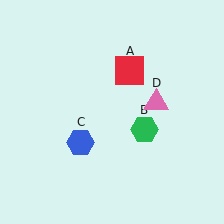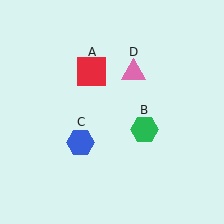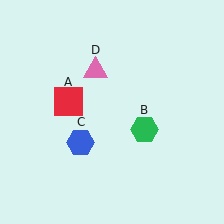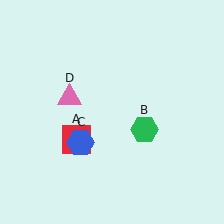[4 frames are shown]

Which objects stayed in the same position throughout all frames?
Green hexagon (object B) and blue hexagon (object C) remained stationary.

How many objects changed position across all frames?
2 objects changed position: red square (object A), pink triangle (object D).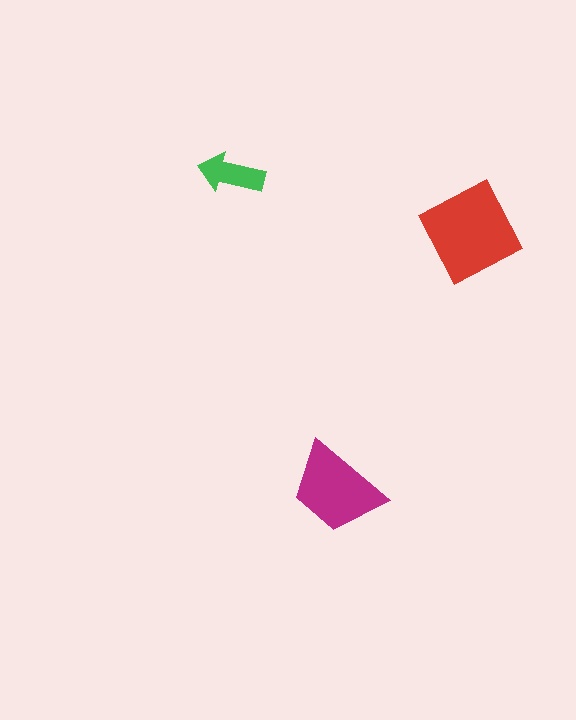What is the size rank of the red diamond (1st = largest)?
1st.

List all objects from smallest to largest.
The green arrow, the magenta trapezoid, the red diamond.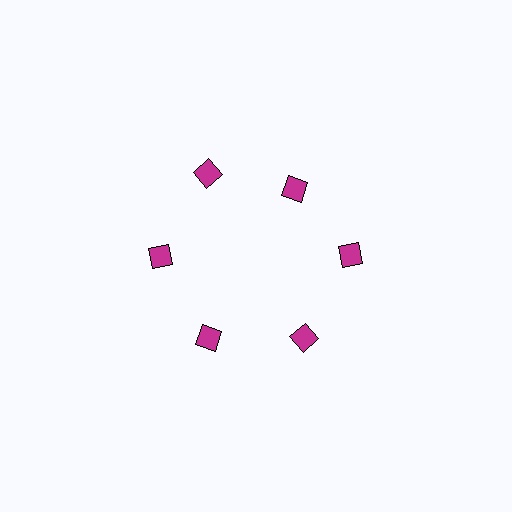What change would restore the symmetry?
The symmetry would be restored by moving it outward, back onto the ring so that all 6 diamonds sit at equal angles and equal distance from the center.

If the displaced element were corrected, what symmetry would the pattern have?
It would have 6-fold rotational symmetry — the pattern would map onto itself every 60 degrees.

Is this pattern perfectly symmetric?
No. The 6 magenta diamonds are arranged in a ring, but one element near the 1 o'clock position is pulled inward toward the center, breaking the 6-fold rotational symmetry.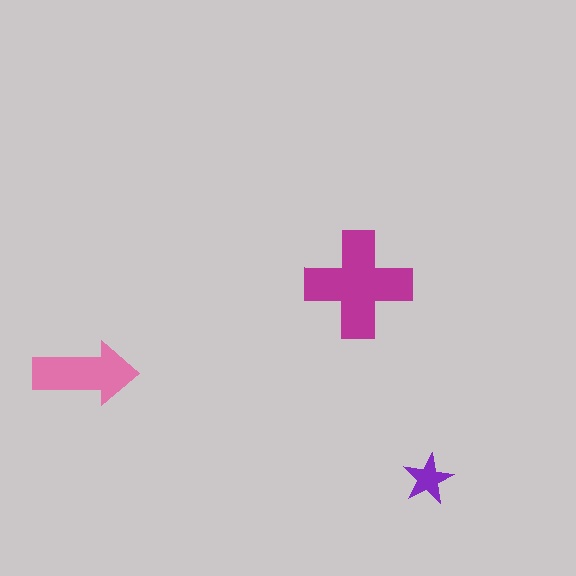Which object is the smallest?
The purple star.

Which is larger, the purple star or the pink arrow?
The pink arrow.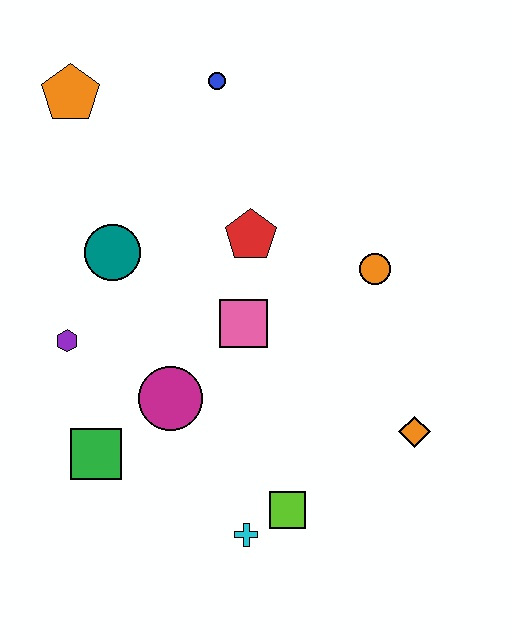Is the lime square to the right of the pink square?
Yes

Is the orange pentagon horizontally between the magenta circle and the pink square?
No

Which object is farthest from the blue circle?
The cyan cross is farthest from the blue circle.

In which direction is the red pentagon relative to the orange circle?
The red pentagon is to the left of the orange circle.